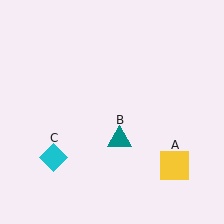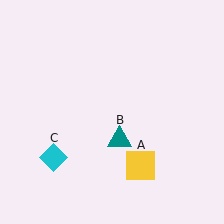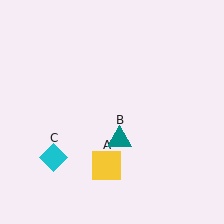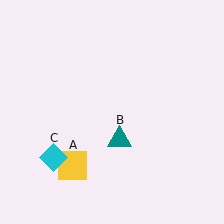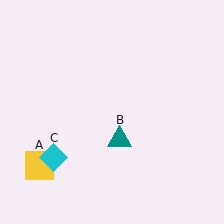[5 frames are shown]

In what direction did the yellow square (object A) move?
The yellow square (object A) moved left.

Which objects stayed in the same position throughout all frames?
Teal triangle (object B) and cyan diamond (object C) remained stationary.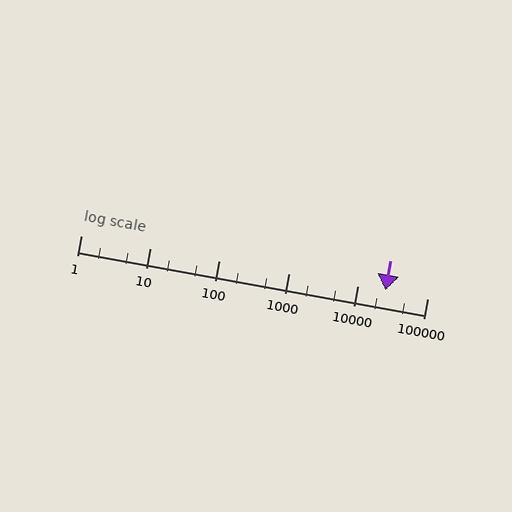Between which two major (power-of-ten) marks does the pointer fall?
The pointer is between 10000 and 100000.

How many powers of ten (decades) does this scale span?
The scale spans 5 decades, from 1 to 100000.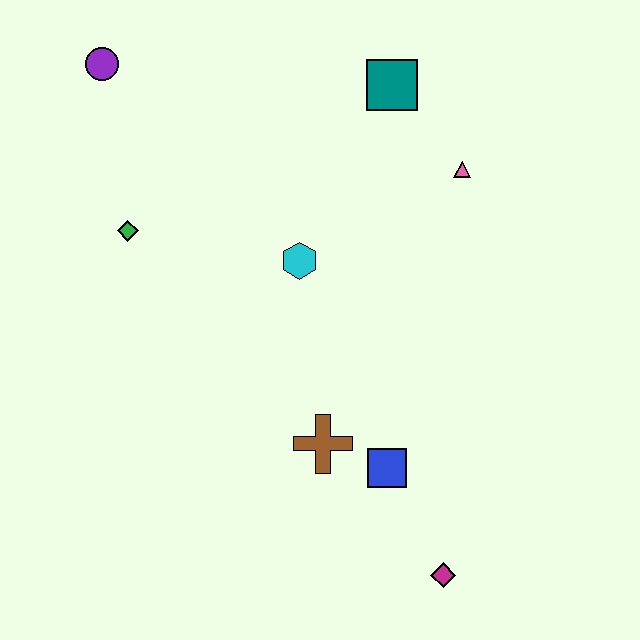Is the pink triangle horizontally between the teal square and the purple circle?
No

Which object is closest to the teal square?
The pink triangle is closest to the teal square.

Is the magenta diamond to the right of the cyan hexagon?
Yes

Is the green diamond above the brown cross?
Yes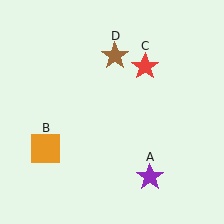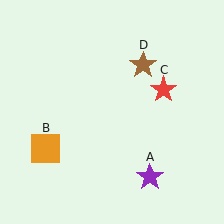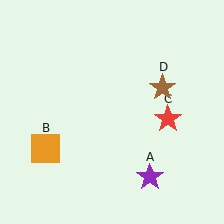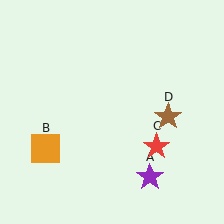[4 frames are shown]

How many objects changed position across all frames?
2 objects changed position: red star (object C), brown star (object D).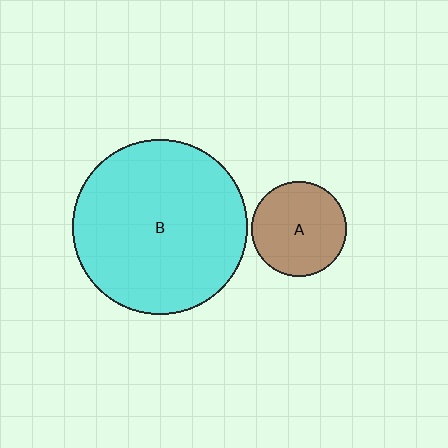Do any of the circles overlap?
No, none of the circles overlap.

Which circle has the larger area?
Circle B (cyan).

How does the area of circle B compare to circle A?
Approximately 3.4 times.